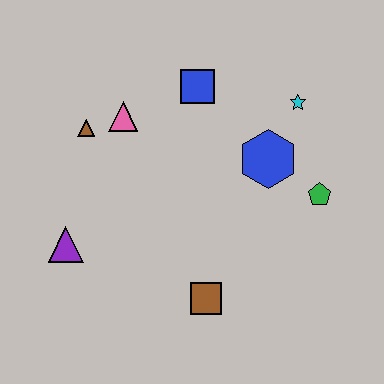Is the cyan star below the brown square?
No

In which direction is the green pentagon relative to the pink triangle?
The green pentagon is to the right of the pink triangle.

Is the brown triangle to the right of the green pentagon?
No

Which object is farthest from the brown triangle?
The green pentagon is farthest from the brown triangle.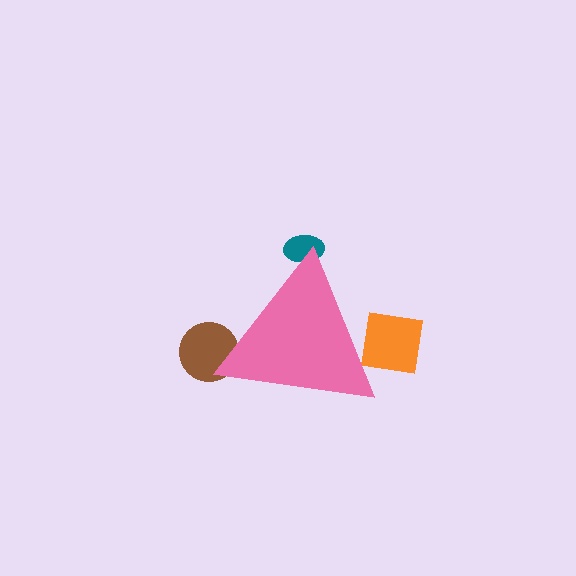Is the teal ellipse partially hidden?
Yes, the teal ellipse is partially hidden behind the pink triangle.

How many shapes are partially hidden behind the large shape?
3 shapes are partially hidden.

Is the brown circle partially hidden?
Yes, the brown circle is partially hidden behind the pink triangle.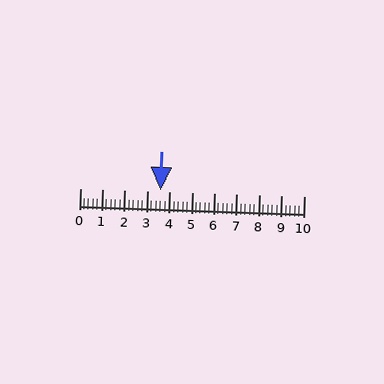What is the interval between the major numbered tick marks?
The major tick marks are spaced 1 units apart.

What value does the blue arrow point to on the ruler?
The blue arrow points to approximately 3.6.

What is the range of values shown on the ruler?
The ruler shows values from 0 to 10.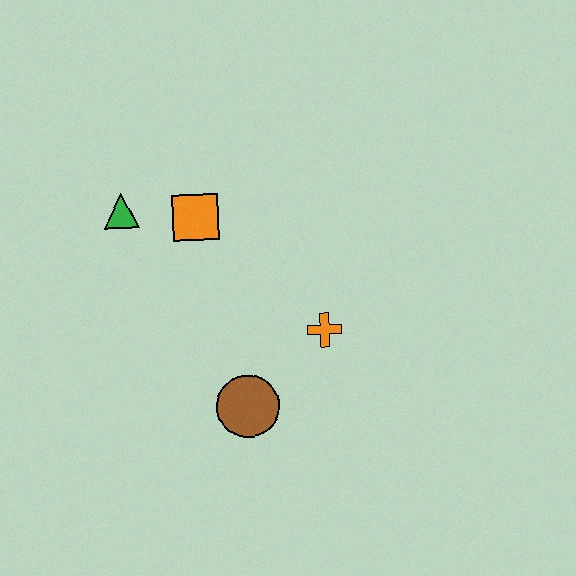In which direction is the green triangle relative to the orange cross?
The green triangle is to the left of the orange cross.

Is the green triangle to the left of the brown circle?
Yes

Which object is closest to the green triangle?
The orange square is closest to the green triangle.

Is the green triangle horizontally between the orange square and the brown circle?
No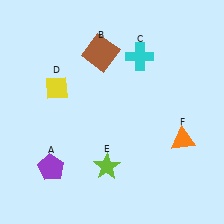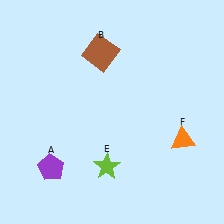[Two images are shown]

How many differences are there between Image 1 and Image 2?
There are 2 differences between the two images.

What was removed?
The cyan cross (C), the yellow diamond (D) were removed in Image 2.